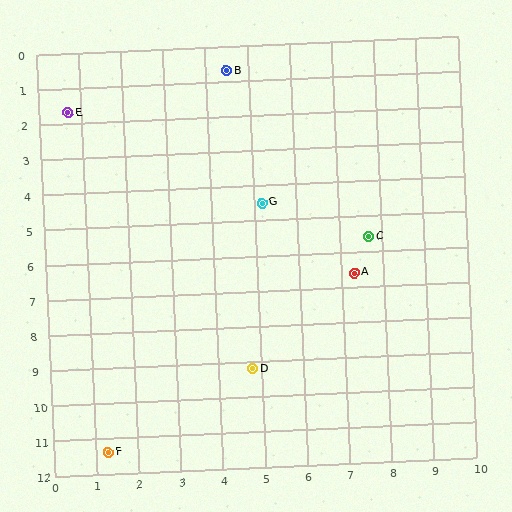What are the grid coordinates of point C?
Point C is at approximately (7.7, 5.6).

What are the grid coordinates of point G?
Point G is at approximately (5.2, 4.5).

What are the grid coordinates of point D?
Point D is at approximately (4.8, 9.2).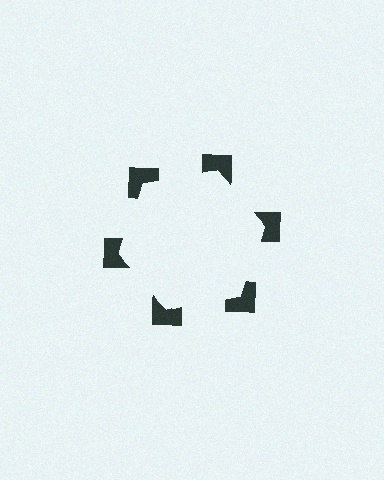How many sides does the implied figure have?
6 sides.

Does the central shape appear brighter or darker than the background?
It typically appears slightly brighter than the background, even though no actual brightness change is drawn.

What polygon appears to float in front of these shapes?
An illusory hexagon — its edges are inferred from the aligned wedge cuts in the notched squares, not physically drawn.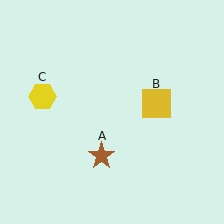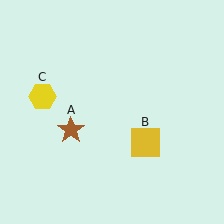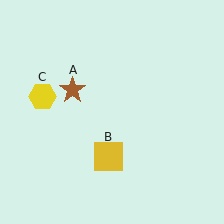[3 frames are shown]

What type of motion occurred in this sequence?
The brown star (object A), yellow square (object B) rotated clockwise around the center of the scene.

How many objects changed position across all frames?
2 objects changed position: brown star (object A), yellow square (object B).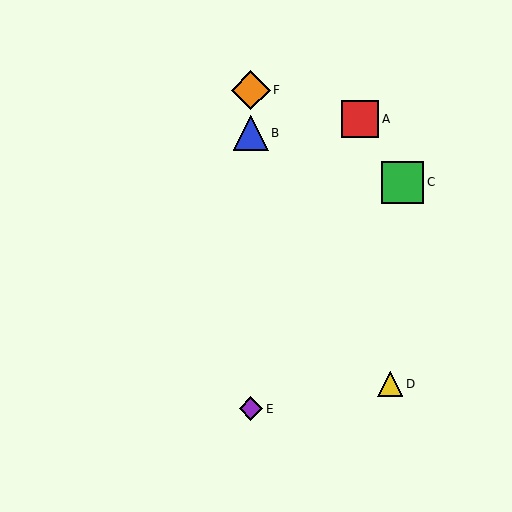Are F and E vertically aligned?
Yes, both are at x≈251.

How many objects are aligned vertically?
3 objects (B, E, F) are aligned vertically.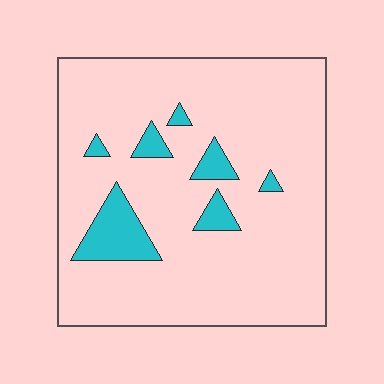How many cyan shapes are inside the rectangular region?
7.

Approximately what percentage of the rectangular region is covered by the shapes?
Approximately 10%.